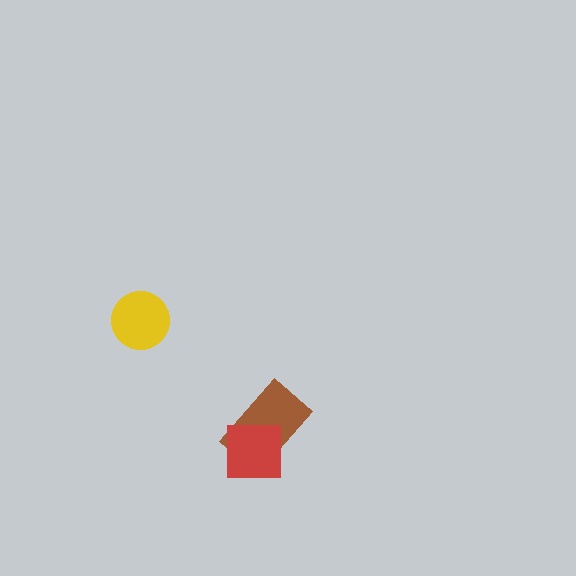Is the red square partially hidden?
No, no other shape covers it.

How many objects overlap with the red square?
1 object overlaps with the red square.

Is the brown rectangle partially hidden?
Yes, it is partially covered by another shape.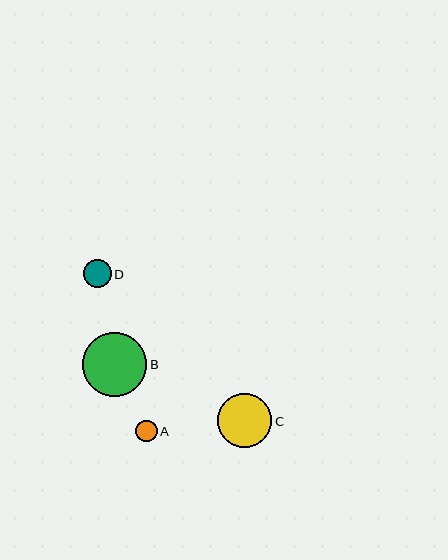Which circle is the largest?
Circle B is the largest with a size of approximately 64 pixels.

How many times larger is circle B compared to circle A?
Circle B is approximately 3.0 times the size of circle A.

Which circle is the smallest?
Circle A is the smallest with a size of approximately 22 pixels.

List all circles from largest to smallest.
From largest to smallest: B, C, D, A.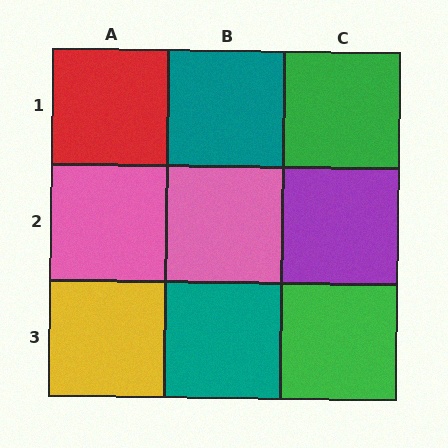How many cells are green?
2 cells are green.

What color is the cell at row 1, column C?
Green.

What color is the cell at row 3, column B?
Teal.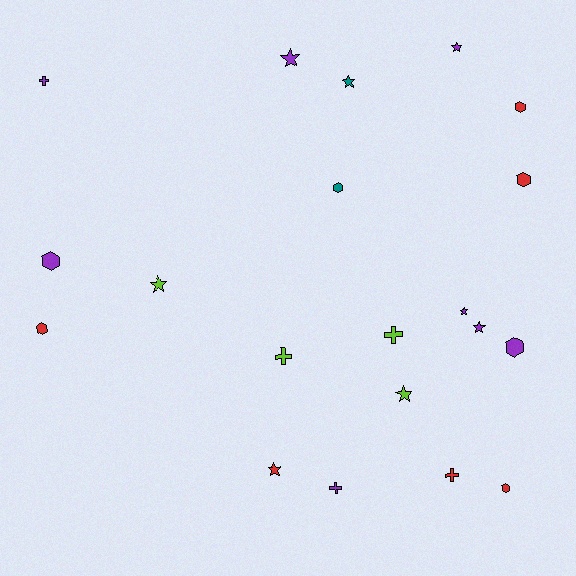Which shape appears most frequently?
Star, with 8 objects.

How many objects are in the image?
There are 20 objects.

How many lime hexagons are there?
There are no lime hexagons.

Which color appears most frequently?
Purple, with 8 objects.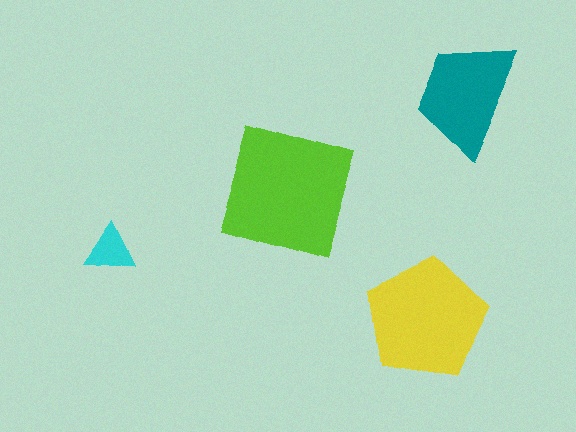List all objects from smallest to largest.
The cyan triangle, the teal trapezoid, the yellow pentagon, the lime square.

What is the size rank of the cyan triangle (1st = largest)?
4th.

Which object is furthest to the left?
The cyan triangle is leftmost.